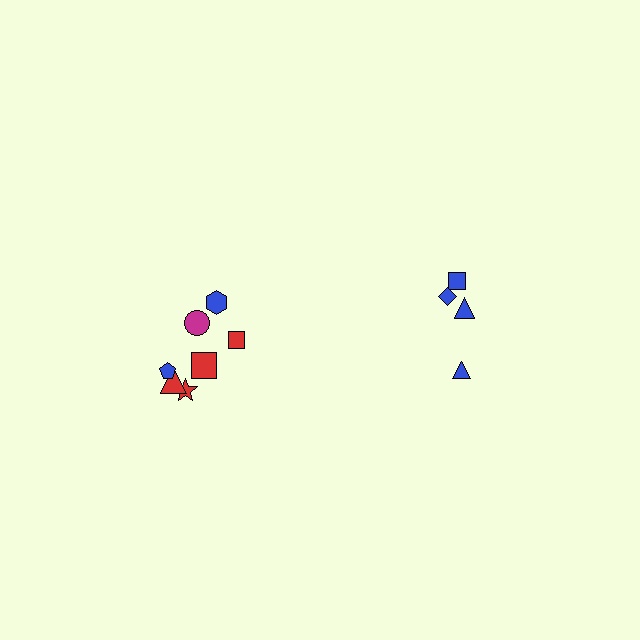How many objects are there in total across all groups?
There are 11 objects.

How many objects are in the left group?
There are 7 objects.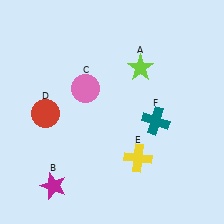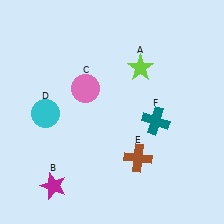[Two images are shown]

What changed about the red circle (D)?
In Image 1, D is red. In Image 2, it changed to cyan.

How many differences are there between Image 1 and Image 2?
There are 2 differences between the two images.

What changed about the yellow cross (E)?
In Image 1, E is yellow. In Image 2, it changed to brown.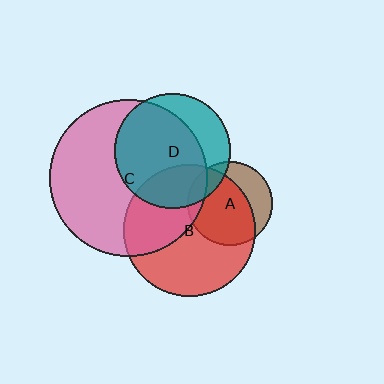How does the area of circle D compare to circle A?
Approximately 1.9 times.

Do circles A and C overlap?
Yes.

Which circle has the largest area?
Circle C (pink).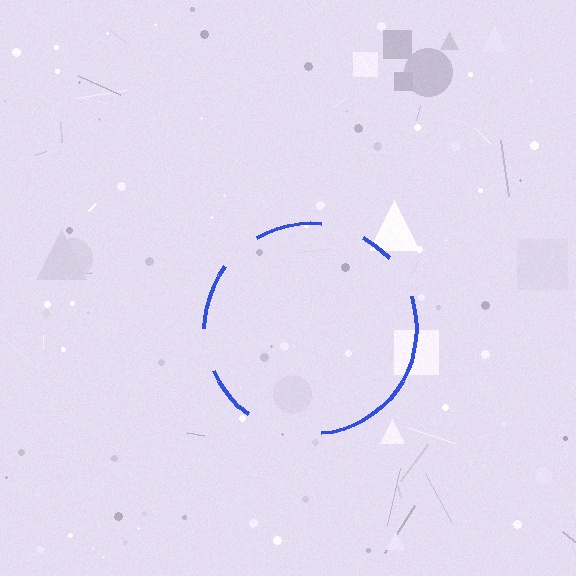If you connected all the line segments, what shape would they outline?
They would outline a circle.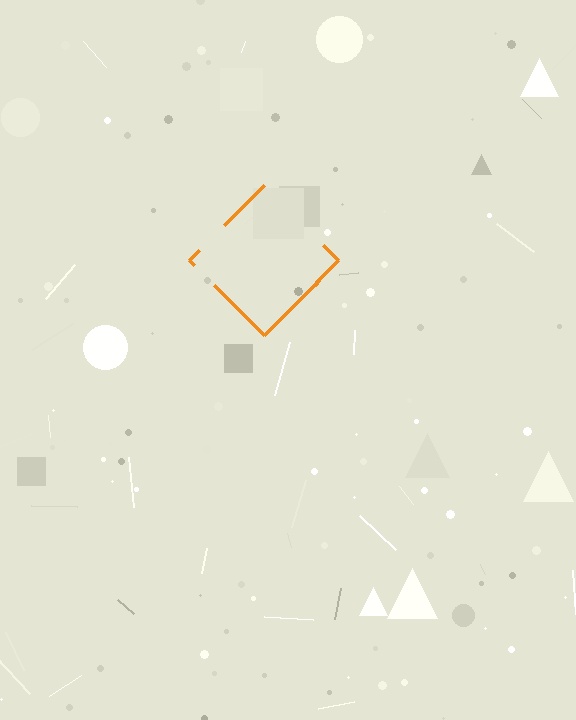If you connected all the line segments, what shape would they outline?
They would outline a diamond.